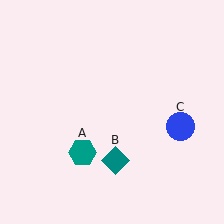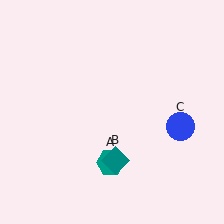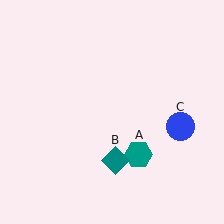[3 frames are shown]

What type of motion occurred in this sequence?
The teal hexagon (object A) rotated counterclockwise around the center of the scene.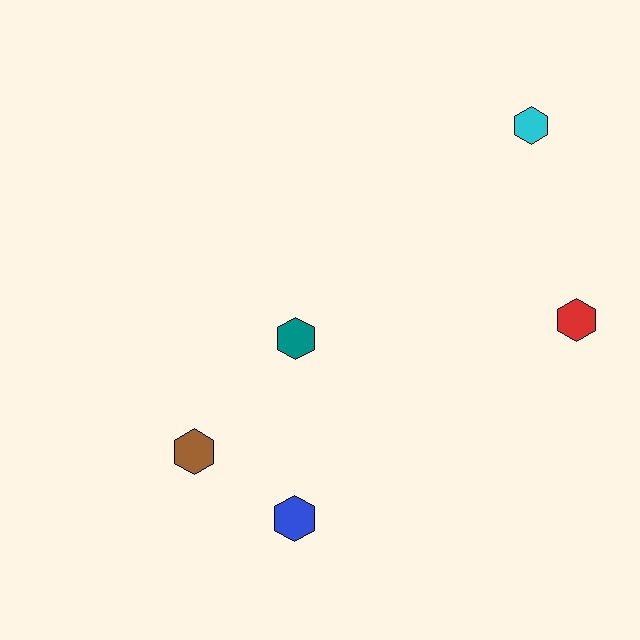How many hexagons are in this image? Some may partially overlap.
There are 5 hexagons.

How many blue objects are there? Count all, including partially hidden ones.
There is 1 blue object.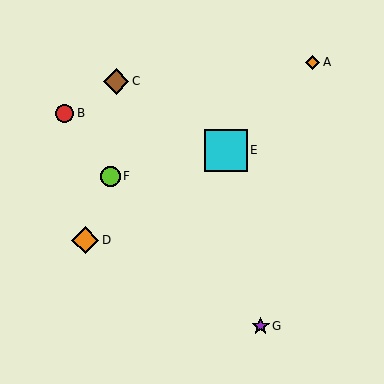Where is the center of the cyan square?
The center of the cyan square is at (226, 150).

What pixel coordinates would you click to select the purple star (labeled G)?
Click at (261, 326) to select the purple star G.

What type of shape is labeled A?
Shape A is an orange diamond.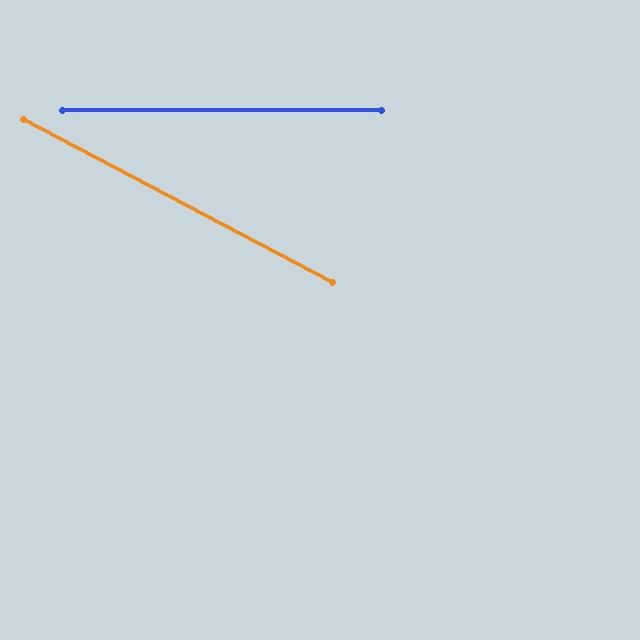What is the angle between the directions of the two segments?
Approximately 28 degrees.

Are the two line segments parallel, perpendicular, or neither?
Neither parallel nor perpendicular — they differ by about 28°.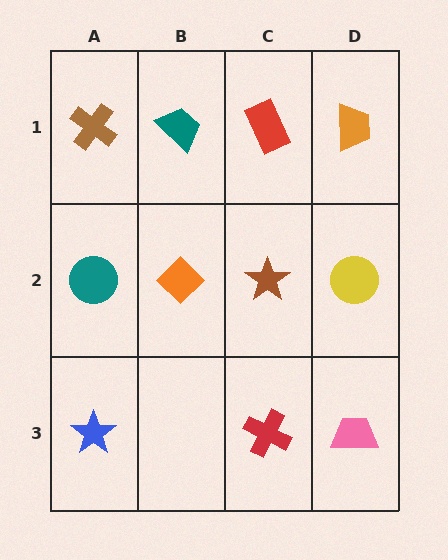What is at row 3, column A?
A blue star.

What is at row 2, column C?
A brown star.